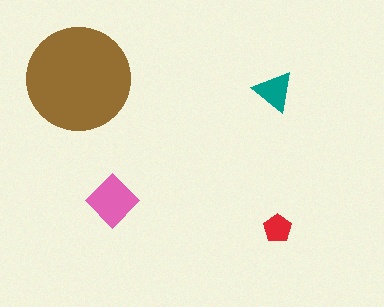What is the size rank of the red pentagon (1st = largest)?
4th.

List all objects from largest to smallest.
The brown circle, the pink diamond, the teal triangle, the red pentagon.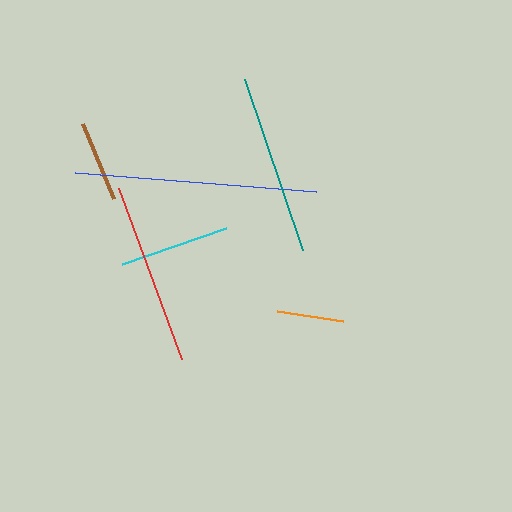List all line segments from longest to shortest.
From longest to shortest: blue, red, teal, cyan, brown, orange.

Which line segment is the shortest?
The orange line is the shortest at approximately 67 pixels.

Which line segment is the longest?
The blue line is the longest at approximately 241 pixels.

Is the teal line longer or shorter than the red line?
The red line is longer than the teal line.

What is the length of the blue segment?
The blue segment is approximately 241 pixels long.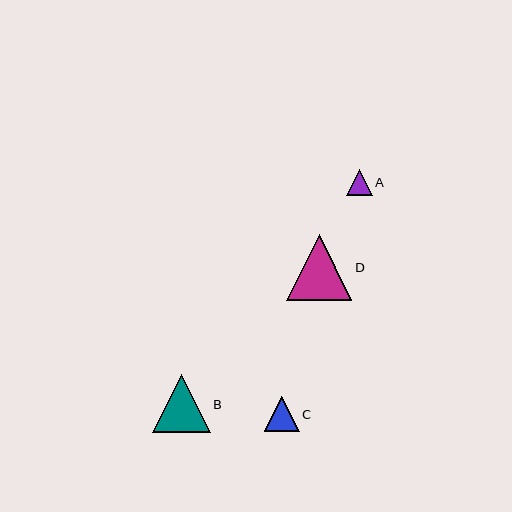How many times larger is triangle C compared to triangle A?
Triangle C is approximately 1.3 times the size of triangle A.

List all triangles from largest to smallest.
From largest to smallest: D, B, C, A.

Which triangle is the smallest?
Triangle A is the smallest with a size of approximately 26 pixels.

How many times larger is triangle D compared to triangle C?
Triangle D is approximately 1.9 times the size of triangle C.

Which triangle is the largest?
Triangle D is the largest with a size of approximately 65 pixels.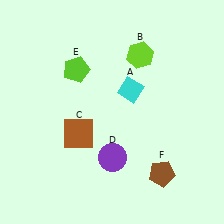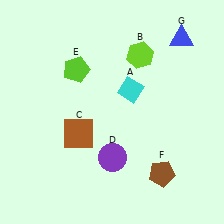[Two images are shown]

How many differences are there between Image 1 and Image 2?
There is 1 difference between the two images.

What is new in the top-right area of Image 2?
A blue triangle (G) was added in the top-right area of Image 2.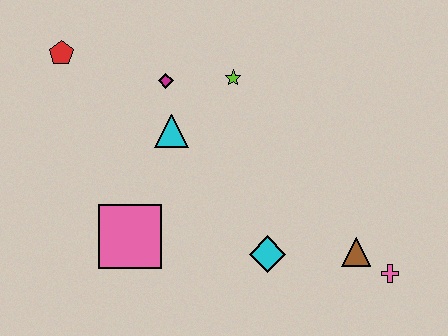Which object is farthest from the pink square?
The pink cross is farthest from the pink square.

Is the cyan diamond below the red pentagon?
Yes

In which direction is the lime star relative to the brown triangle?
The lime star is above the brown triangle.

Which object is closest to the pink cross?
The brown triangle is closest to the pink cross.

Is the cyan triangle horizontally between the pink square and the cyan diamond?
Yes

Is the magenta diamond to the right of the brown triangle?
No